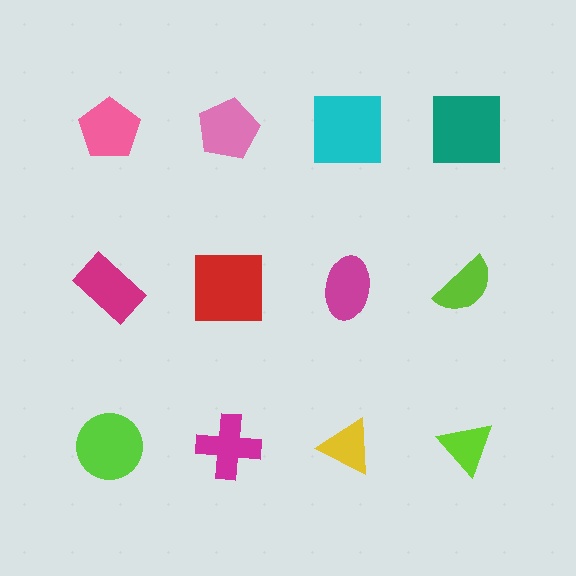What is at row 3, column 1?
A lime circle.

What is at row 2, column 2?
A red square.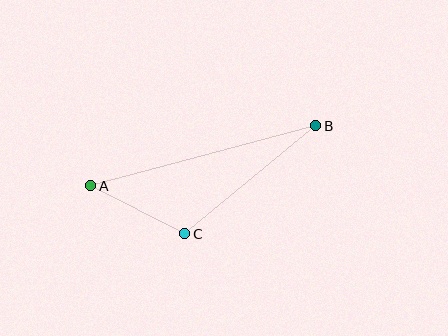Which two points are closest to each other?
Points A and C are closest to each other.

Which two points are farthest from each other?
Points A and B are farthest from each other.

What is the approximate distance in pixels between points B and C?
The distance between B and C is approximately 170 pixels.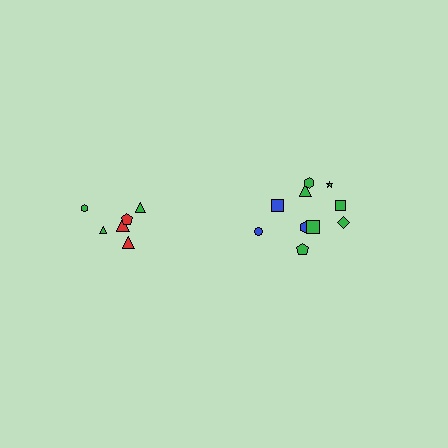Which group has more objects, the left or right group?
The right group.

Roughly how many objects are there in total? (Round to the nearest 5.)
Roughly 15 objects in total.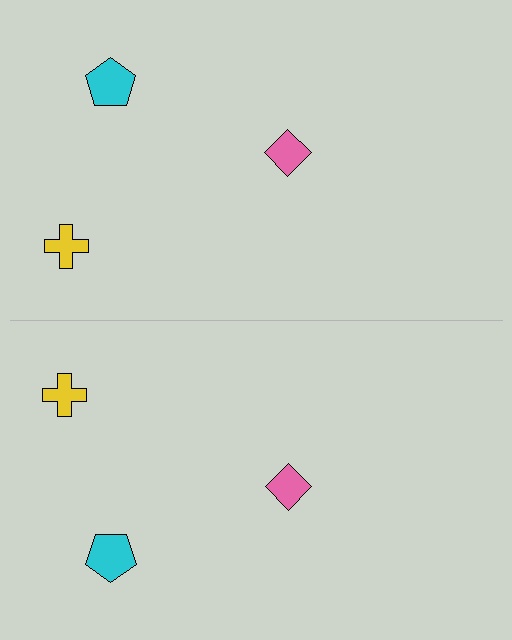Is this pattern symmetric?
Yes, this pattern has bilateral (reflection) symmetry.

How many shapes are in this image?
There are 6 shapes in this image.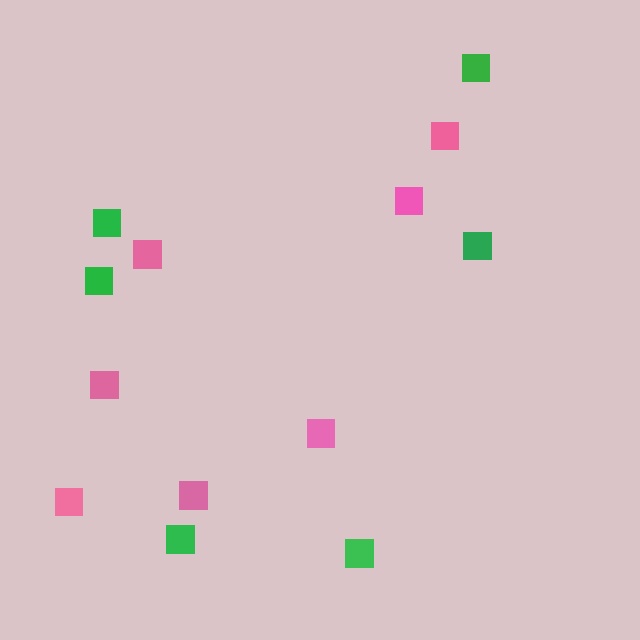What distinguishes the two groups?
There are 2 groups: one group of pink squares (7) and one group of green squares (6).